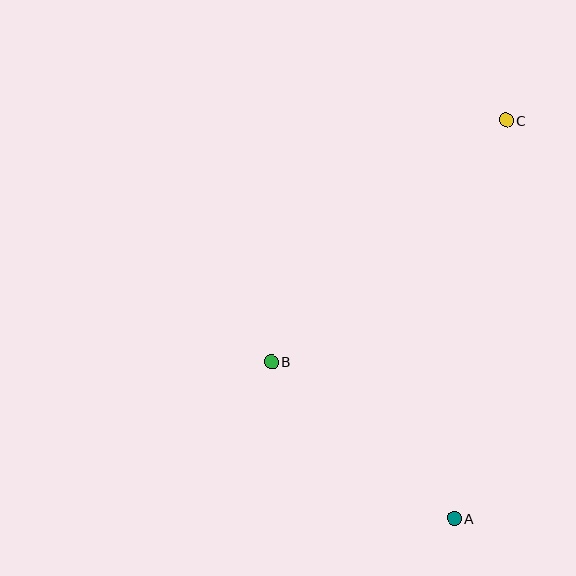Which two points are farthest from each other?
Points A and C are farthest from each other.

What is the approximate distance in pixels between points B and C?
The distance between B and C is approximately 337 pixels.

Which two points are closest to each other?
Points A and B are closest to each other.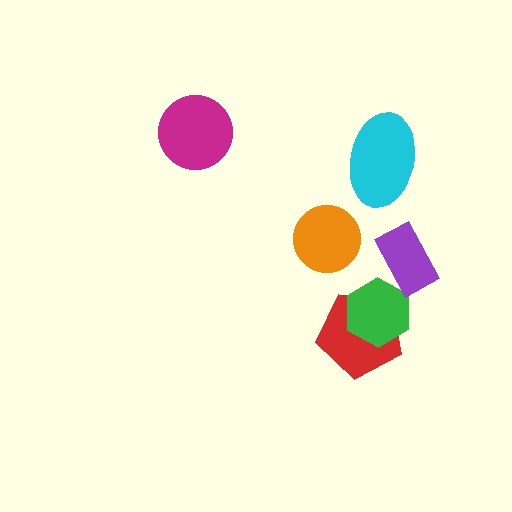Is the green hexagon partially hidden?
Yes, it is partially covered by another shape.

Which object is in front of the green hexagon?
The purple rectangle is in front of the green hexagon.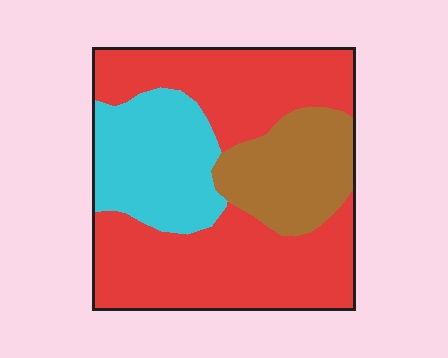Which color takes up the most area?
Red, at roughly 60%.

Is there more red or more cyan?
Red.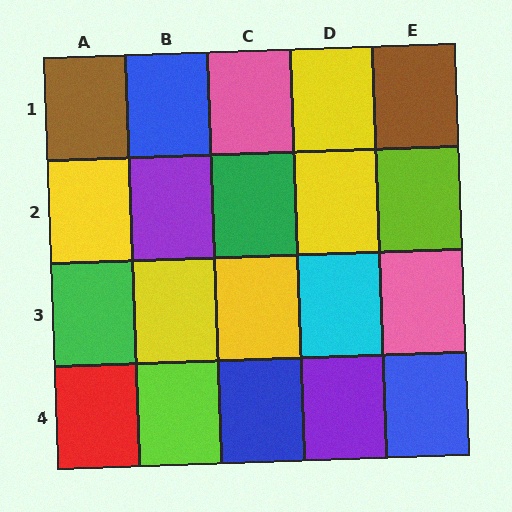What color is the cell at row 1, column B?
Blue.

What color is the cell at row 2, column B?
Purple.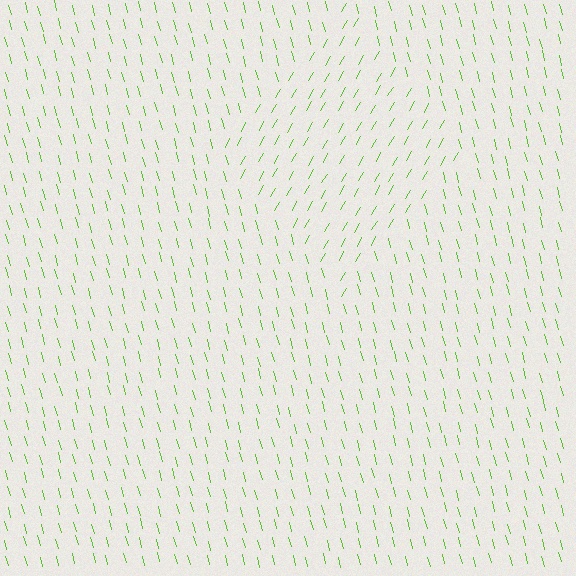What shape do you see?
I see a diamond.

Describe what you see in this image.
The image is filled with small lime line segments. A diamond region in the image has lines oriented differently from the surrounding lines, creating a visible texture boundary.